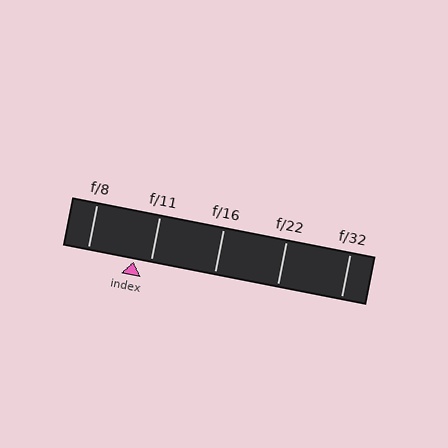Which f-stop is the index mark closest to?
The index mark is closest to f/11.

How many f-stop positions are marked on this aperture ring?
There are 5 f-stop positions marked.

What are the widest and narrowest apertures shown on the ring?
The widest aperture shown is f/8 and the narrowest is f/32.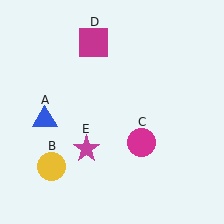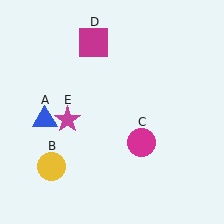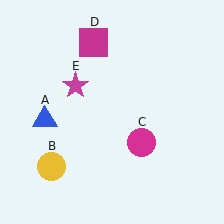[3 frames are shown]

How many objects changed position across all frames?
1 object changed position: magenta star (object E).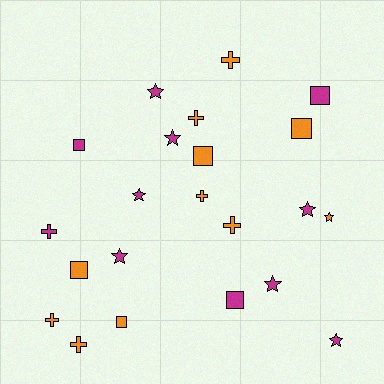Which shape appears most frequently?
Star, with 8 objects.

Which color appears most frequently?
Orange, with 11 objects.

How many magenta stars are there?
There are 7 magenta stars.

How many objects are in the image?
There are 22 objects.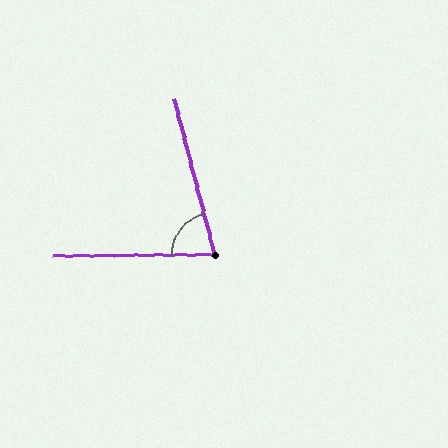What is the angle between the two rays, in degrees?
Approximately 76 degrees.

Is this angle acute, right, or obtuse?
It is acute.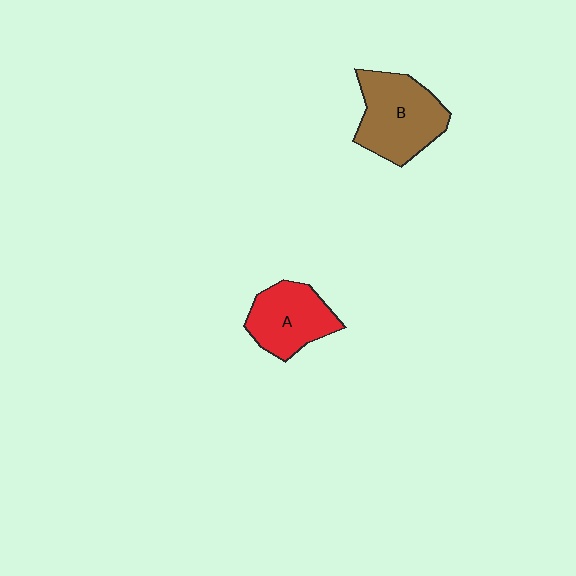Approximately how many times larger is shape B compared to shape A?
Approximately 1.3 times.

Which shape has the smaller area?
Shape A (red).